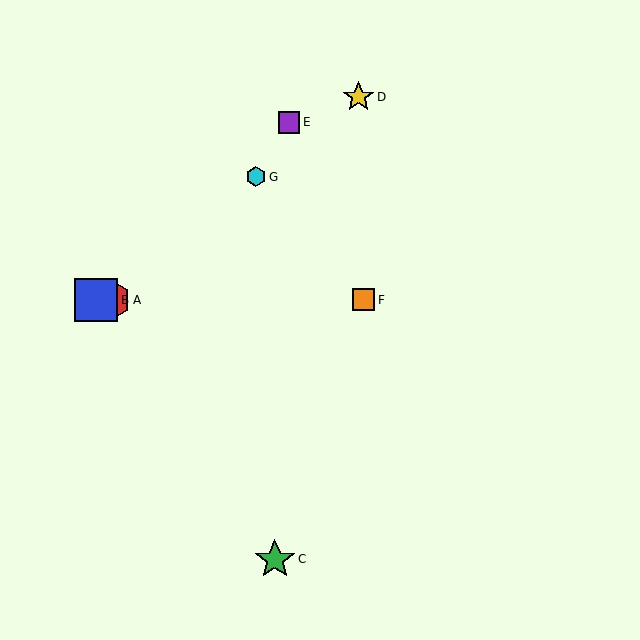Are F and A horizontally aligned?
Yes, both are at y≈300.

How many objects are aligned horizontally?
3 objects (A, B, F) are aligned horizontally.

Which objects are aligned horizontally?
Objects A, B, F are aligned horizontally.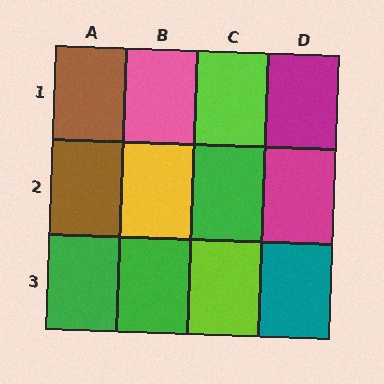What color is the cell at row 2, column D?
Magenta.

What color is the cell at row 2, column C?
Green.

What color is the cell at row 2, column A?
Brown.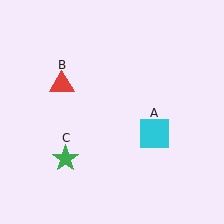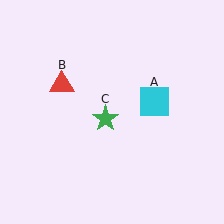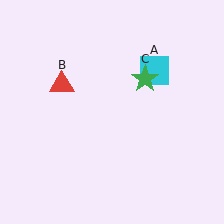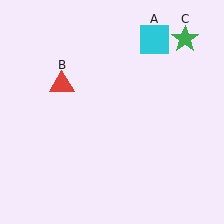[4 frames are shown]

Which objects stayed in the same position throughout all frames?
Red triangle (object B) remained stationary.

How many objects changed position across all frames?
2 objects changed position: cyan square (object A), green star (object C).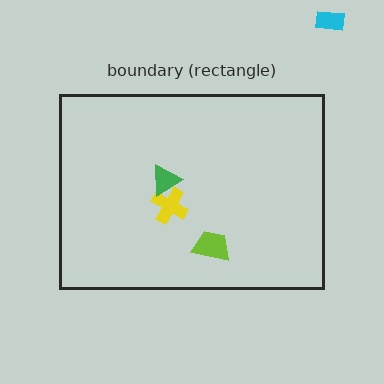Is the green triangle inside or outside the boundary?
Inside.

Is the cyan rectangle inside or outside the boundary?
Outside.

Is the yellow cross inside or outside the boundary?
Inside.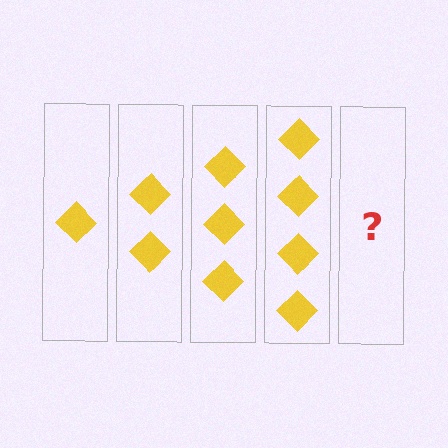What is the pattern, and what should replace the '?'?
The pattern is that each step adds one more diamond. The '?' should be 5 diamonds.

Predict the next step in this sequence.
The next step is 5 diamonds.